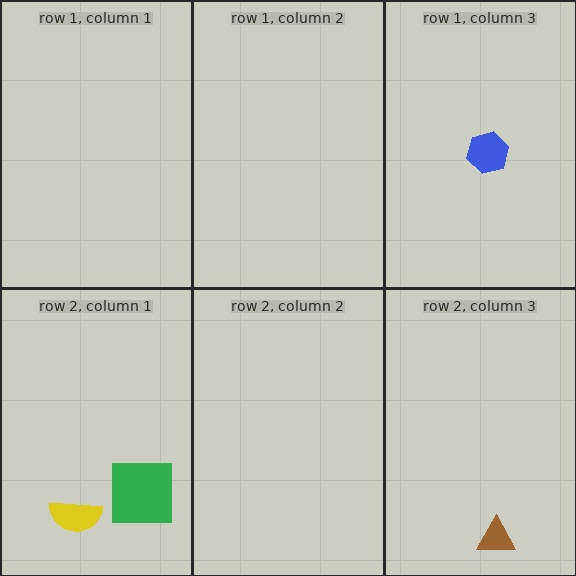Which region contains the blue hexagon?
The row 1, column 3 region.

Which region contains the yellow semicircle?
The row 2, column 1 region.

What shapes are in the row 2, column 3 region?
The brown triangle.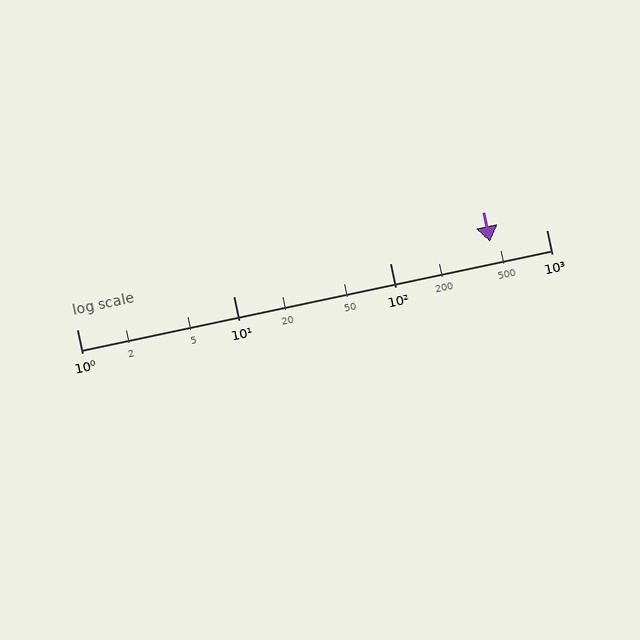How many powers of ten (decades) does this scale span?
The scale spans 3 decades, from 1 to 1000.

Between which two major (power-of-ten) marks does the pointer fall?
The pointer is between 100 and 1000.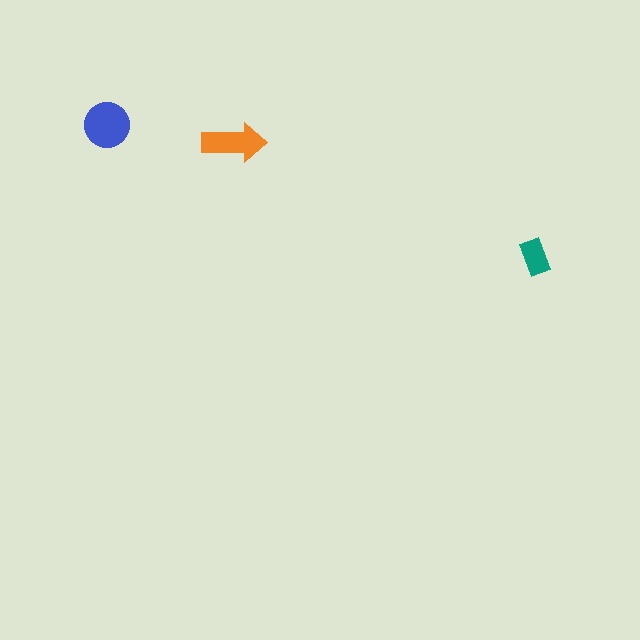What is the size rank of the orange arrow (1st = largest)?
2nd.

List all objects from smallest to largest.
The teal rectangle, the orange arrow, the blue circle.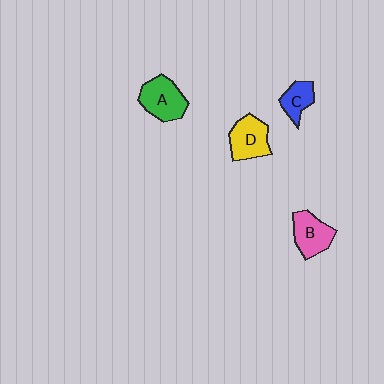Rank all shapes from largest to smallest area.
From largest to smallest: A (green), D (yellow), B (pink), C (blue).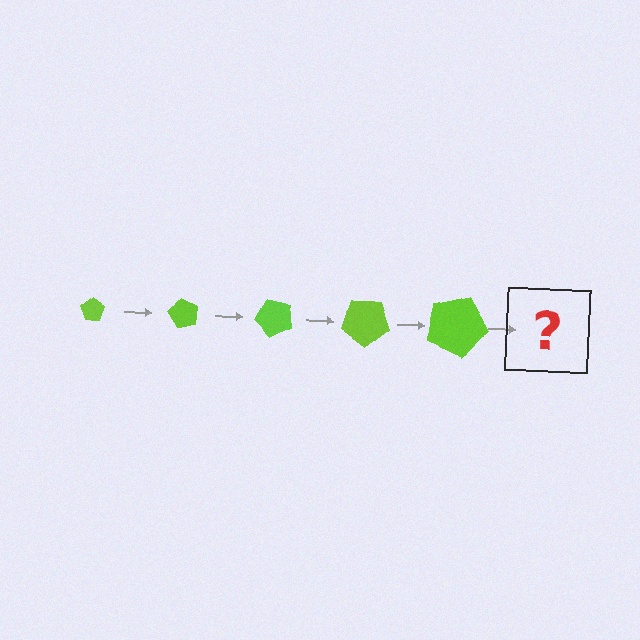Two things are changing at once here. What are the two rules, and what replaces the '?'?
The two rules are that the pentagon grows larger each step and it rotates 60 degrees each step. The '?' should be a pentagon, larger than the previous one and rotated 300 degrees from the start.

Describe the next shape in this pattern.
It should be a pentagon, larger than the previous one and rotated 300 degrees from the start.